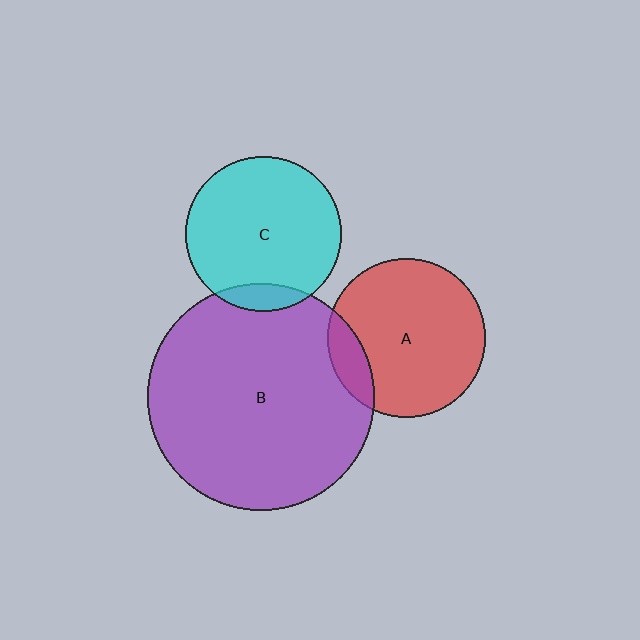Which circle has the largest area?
Circle B (purple).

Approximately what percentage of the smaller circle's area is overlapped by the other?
Approximately 10%.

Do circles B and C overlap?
Yes.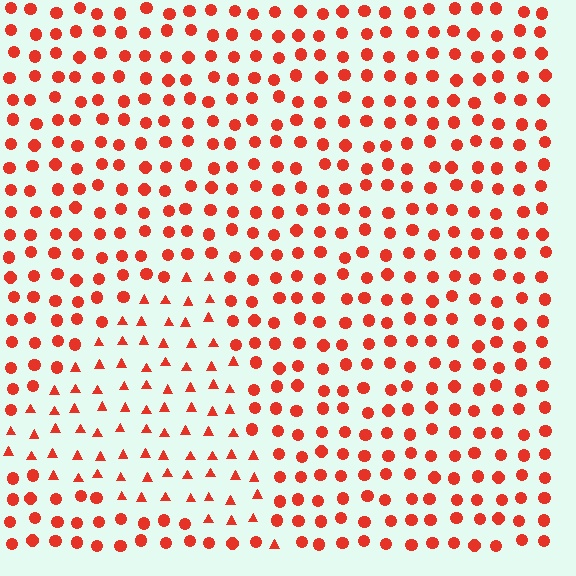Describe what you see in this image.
The image is filled with small red elements arranged in a uniform grid. A triangle-shaped region contains triangles, while the surrounding area contains circles. The boundary is defined purely by the change in element shape.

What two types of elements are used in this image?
The image uses triangles inside the triangle region and circles outside it.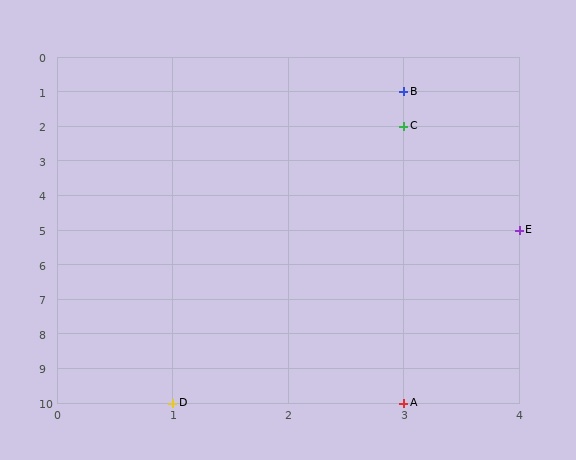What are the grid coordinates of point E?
Point E is at grid coordinates (4, 5).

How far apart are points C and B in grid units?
Points C and B are 1 row apart.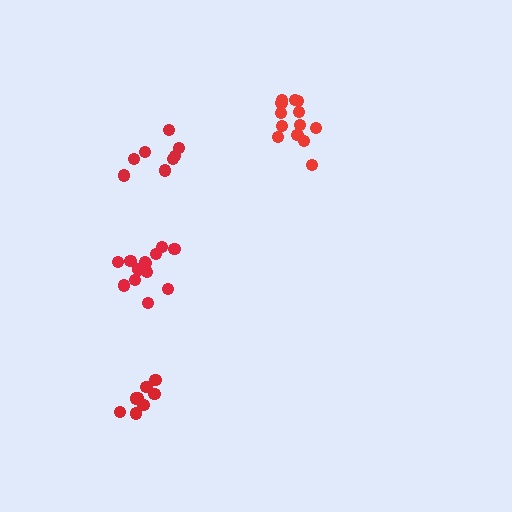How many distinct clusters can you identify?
There are 4 distinct clusters.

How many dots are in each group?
Group 1: 8 dots, Group 2: 13 dots, Group 3: 13 dots, Group 4: 8 dots (42 total).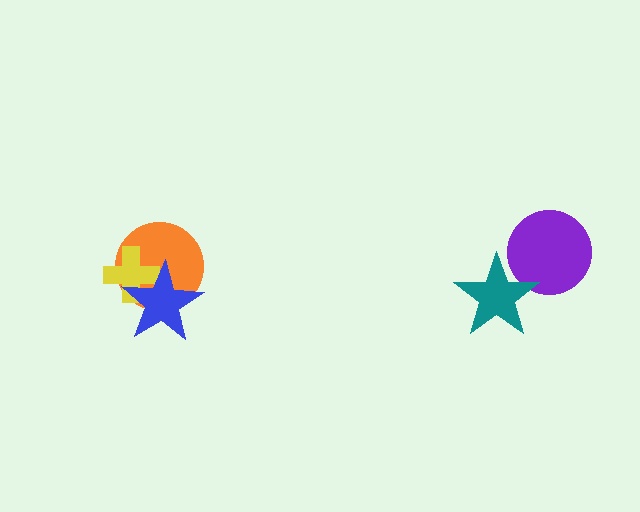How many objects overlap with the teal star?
1 object overlaps with the teal star.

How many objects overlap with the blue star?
2 objects overlap with the blue star.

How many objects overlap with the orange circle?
2 objects overlap with the orange circle.